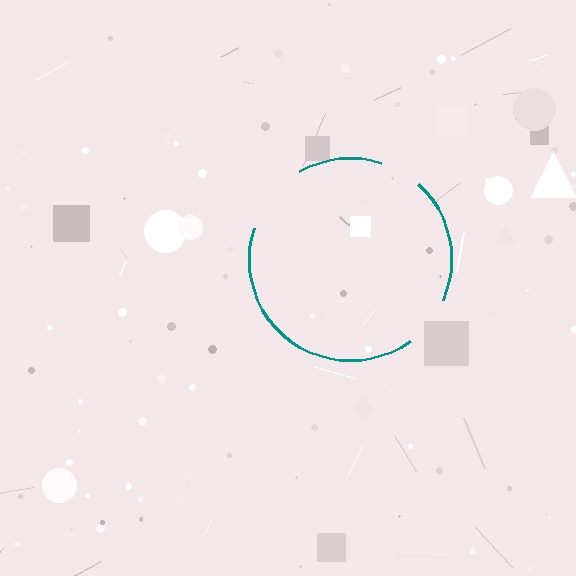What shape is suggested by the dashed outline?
The dashed outline suggests a circle.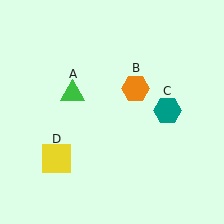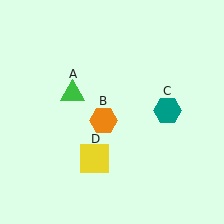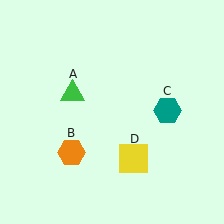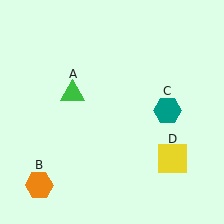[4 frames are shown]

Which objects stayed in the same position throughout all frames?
Green triangle (object A) and teal hexagon (object C) remained stationary.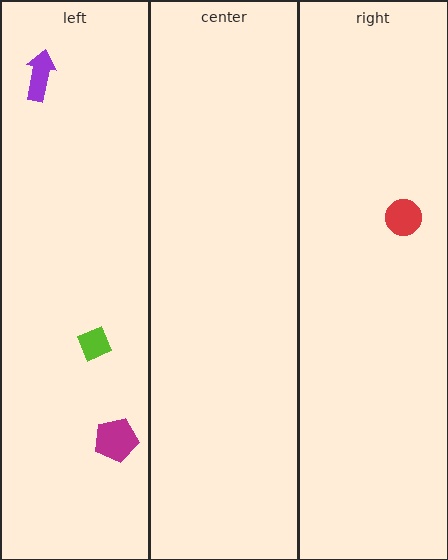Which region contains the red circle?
The right region.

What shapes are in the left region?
The lime diamond, the purple arrow, the magenta pentagon.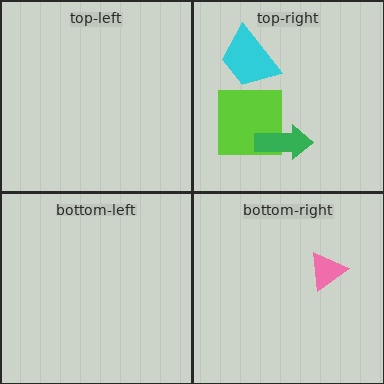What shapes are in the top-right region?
The lime square, the green arrow, the cyan trapezoid.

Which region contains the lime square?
The top-right region.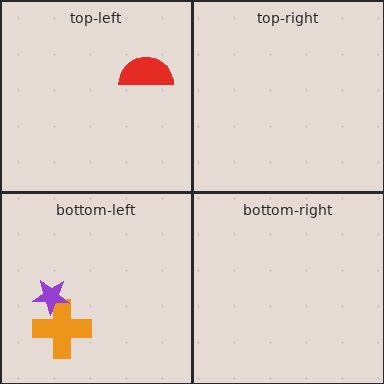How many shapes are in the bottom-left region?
2.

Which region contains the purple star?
The bottom-left region.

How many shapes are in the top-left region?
1.